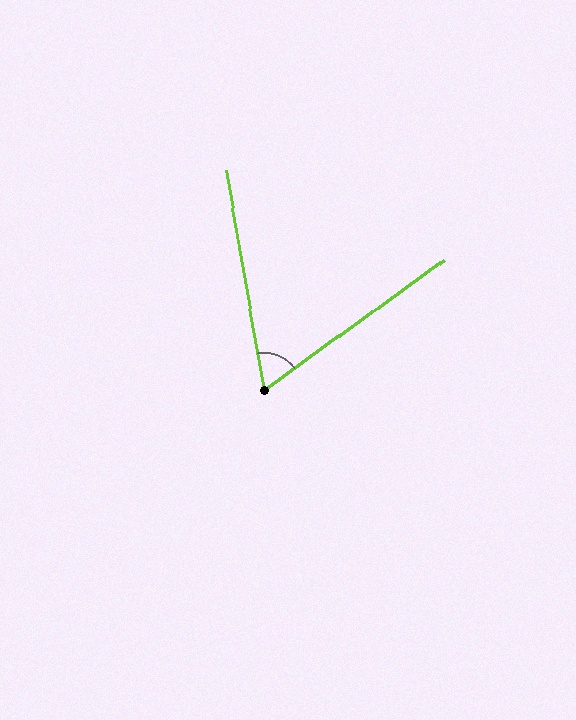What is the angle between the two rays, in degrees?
Approximately 64 degrees.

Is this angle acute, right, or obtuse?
It is acute.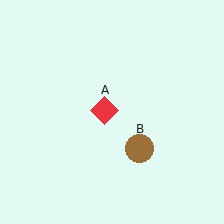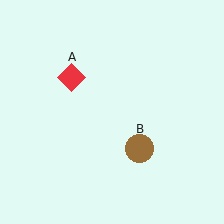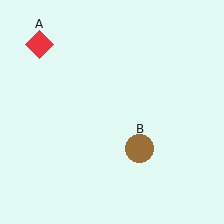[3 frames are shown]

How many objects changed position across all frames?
1 object changed position: red diamond (object A).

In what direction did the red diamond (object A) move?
The red diamond (object A) moved up and to the left.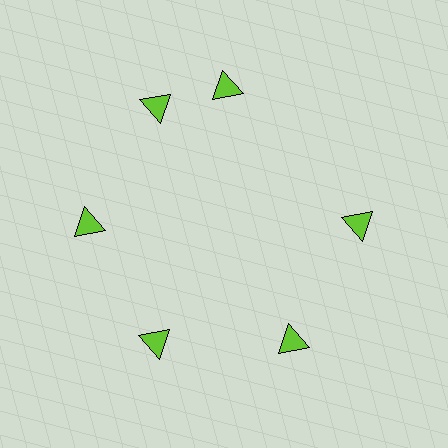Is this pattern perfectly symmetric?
No. The 6 lime triangles are arranged in a ring, but one element near the 1 o'clock position is rotated out of alignment along the ring, breaking the 6-fold rotational symmetry.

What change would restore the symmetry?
The symmetry would be restored by rotating it back into even spacing with its neighbors so that all 6 triangles sit at equal angles and equal distance from the center.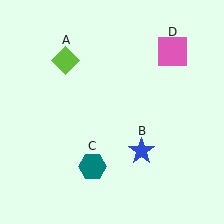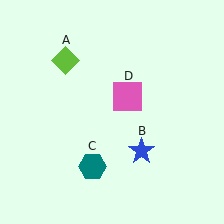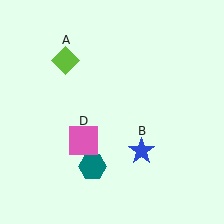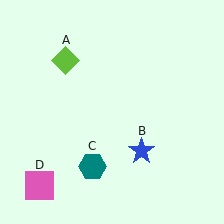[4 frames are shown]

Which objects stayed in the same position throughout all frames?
Lime diamond (object A) and blue star (object B) and teal hexagon (object C) remained stationary.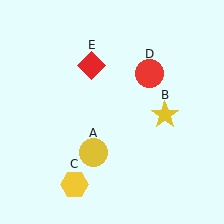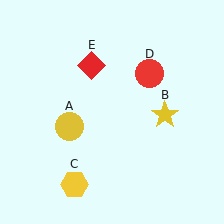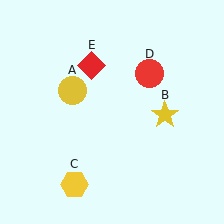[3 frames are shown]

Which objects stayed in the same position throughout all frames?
Yellow star (object B) and yellow hexagon (object C) and red circle (object D) and red diamond (object E) remained stationary.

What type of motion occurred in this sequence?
The yellow circle (object A) rotated clockwise around the center of the scene.